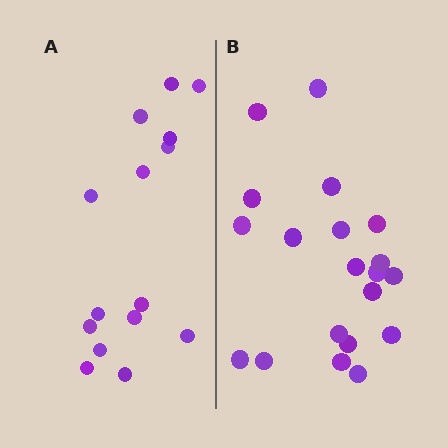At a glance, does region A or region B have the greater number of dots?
Region B (the right region) has more dots.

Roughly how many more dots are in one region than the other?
Region B has about 5 more dots than region A.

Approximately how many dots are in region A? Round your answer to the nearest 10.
About 20 dots. (The exact count is 15, which rounds to 20.)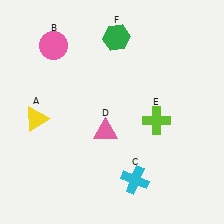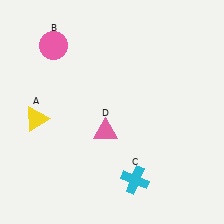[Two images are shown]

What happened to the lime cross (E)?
The lime cross (E) was removed in Image 2. It was in the bottom-right area of Image 1.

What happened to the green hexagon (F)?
The green hexagon (F) was removed in Image 2. It was in the top-right area of Image 1.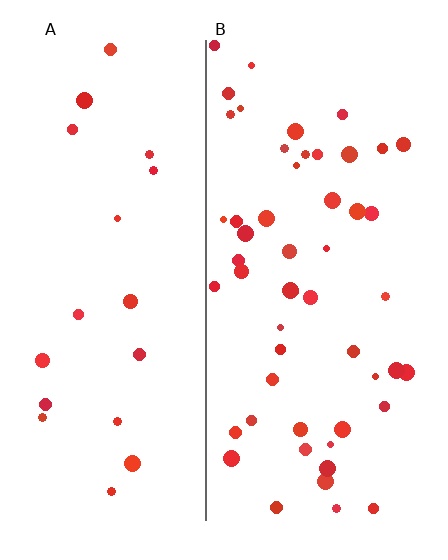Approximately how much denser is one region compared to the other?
Approximately 2.7× — region B over region A.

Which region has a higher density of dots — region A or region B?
B (the right).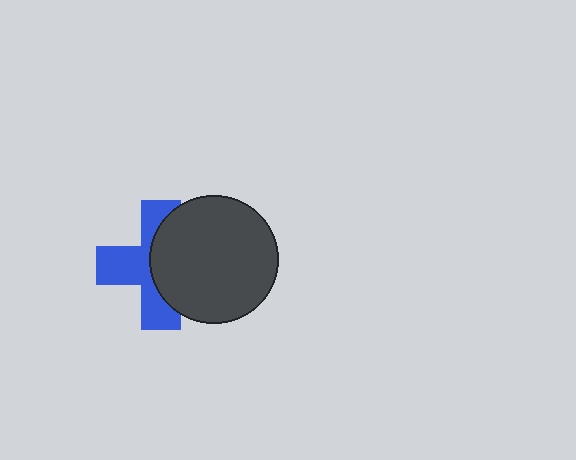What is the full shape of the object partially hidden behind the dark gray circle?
The partially hidden object is a blue cross.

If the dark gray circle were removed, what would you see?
You would see the complete blue cross.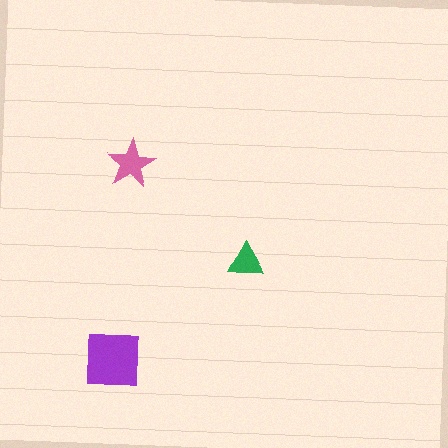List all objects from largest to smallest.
The purple square, the pink star, the green triangle.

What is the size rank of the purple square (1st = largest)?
1st.